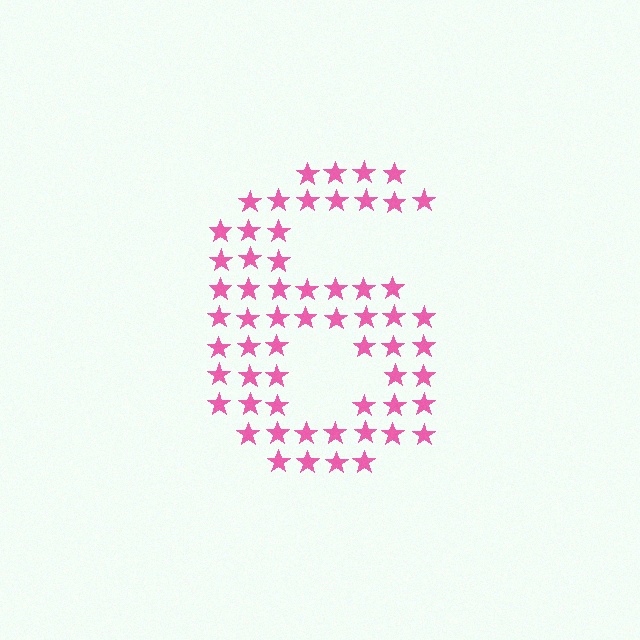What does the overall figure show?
The overall figure shows the digit 6.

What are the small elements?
The small elements are stars.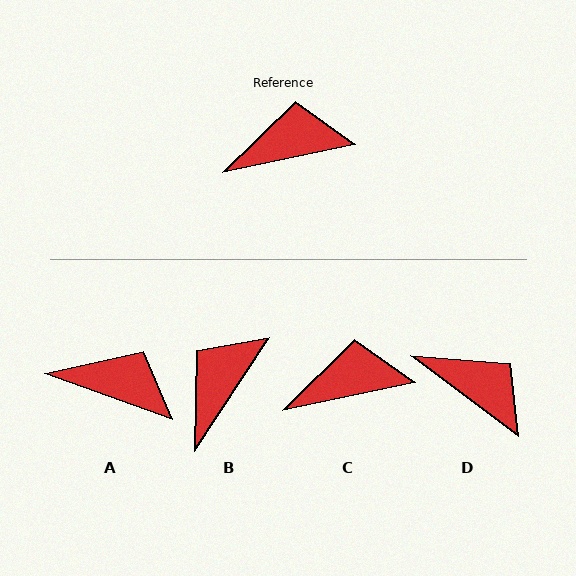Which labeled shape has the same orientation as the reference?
C.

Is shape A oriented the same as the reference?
No, it is off by about 32 degrees.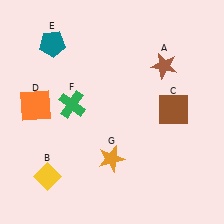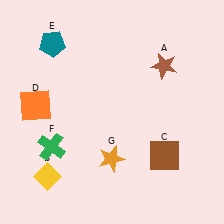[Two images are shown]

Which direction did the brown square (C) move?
The brown square (C) moved down.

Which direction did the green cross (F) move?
The green cross (F) moved down.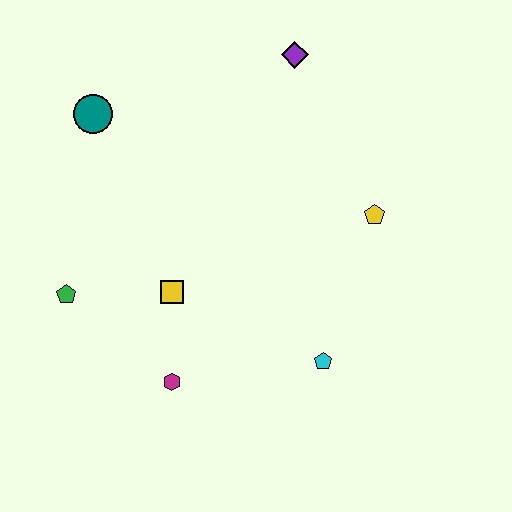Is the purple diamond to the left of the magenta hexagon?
No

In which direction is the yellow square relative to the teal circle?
The yellow square is below the teal circle.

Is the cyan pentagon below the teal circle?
Yes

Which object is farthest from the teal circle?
The cyan pentagon is farthest from the teal circle.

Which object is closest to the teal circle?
The green pentagon is closest to the teal circle.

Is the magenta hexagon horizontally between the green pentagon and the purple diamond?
Yes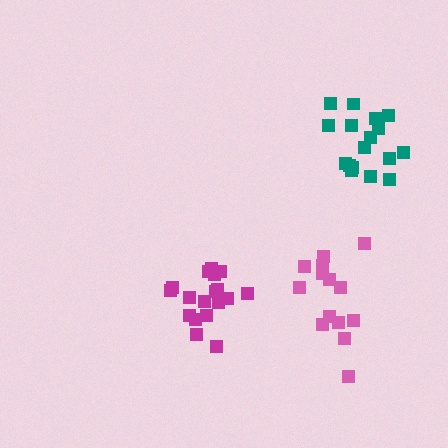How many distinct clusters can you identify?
There are 3 distinct clusters.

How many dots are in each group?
Group 1: 14 dots, Group 2: 17 dots, Group 3: 18 dots (49 total).